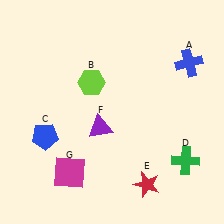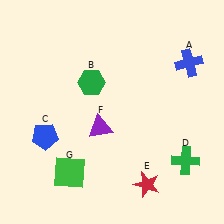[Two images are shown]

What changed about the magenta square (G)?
In Image 1, G is magenta. In Image 2, it changed to green.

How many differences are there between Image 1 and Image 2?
There are 2 differences between the two images.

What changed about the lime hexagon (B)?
In Image 1, B is lime. In Image 2, it changed to green.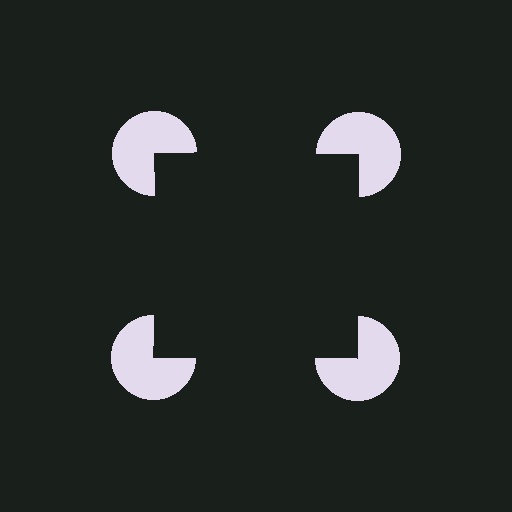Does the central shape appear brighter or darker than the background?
It typically appears slightly darker than the background, even though no actual brightness change is drawn.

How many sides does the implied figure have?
4 sides.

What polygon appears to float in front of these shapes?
An illusory square — its edges are inferred from the aligned wedge cuts in the pac-man discs, not physically drawn.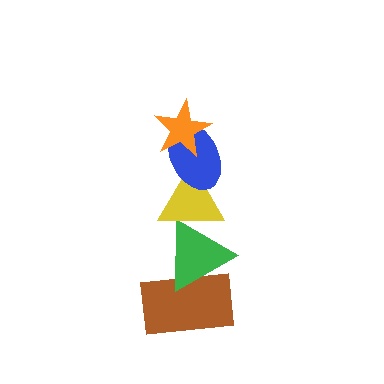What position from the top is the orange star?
The orange star is 1st from the top.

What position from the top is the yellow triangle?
The yellow triangle is 3rd from the top.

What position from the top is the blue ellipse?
The blue ellipse is 2nd from the top.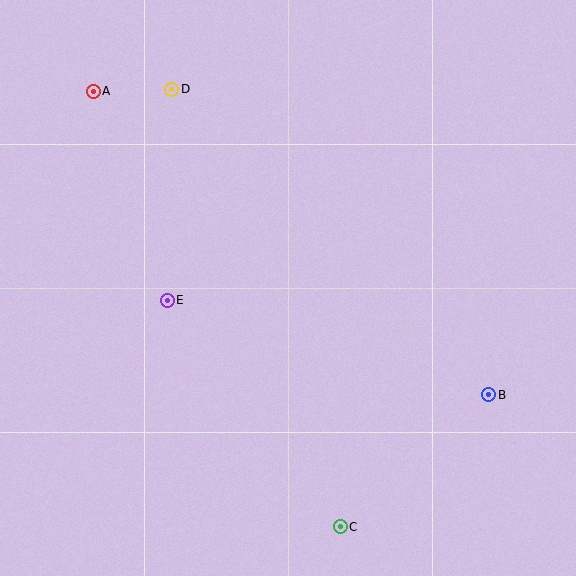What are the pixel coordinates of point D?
Point D is at (172, 89).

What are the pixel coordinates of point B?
Point B is at (489, 395).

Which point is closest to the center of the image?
Point E at (167, 300) is closest to the center.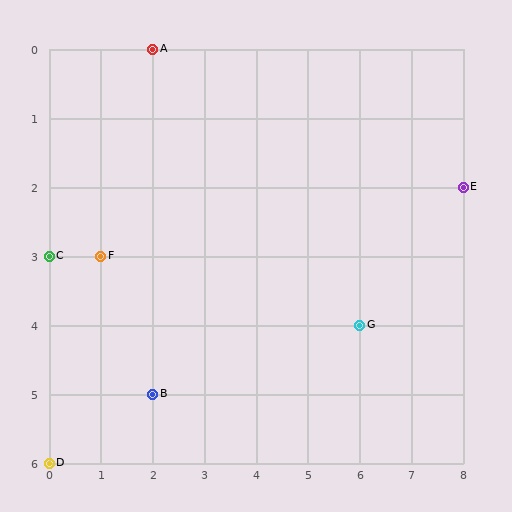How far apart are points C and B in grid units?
Points C and B are 2 columns and 2 rows apart (about 2.8 grid units diagonally).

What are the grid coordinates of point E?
Point E is at grid coordinates (8, 2).